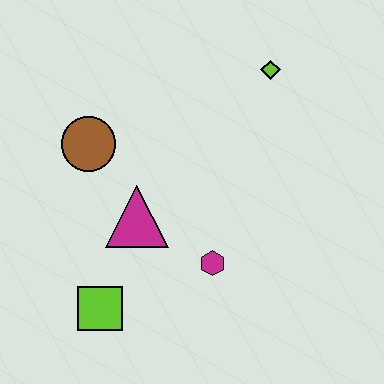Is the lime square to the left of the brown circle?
No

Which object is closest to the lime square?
The magenta triangle is closest to the lime square.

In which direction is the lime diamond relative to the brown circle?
The lime diamond is to the right of the brown circle.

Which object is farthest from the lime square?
The lime diamond is farthest from the lime square.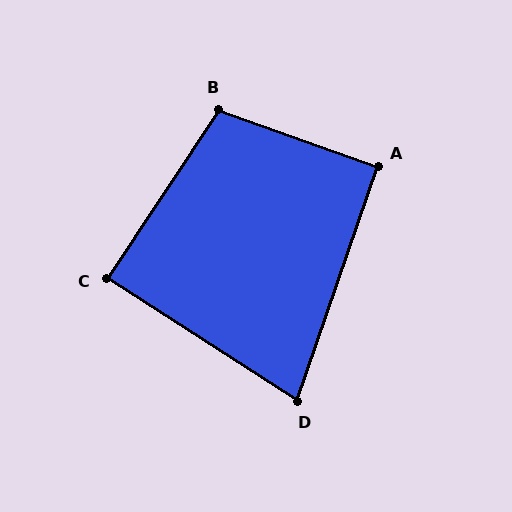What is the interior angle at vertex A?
Approximately 91 degrees (approximately right).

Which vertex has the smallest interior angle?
D, at approximately 76 degrees.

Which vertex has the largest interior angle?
B, at approximately 104 degrees.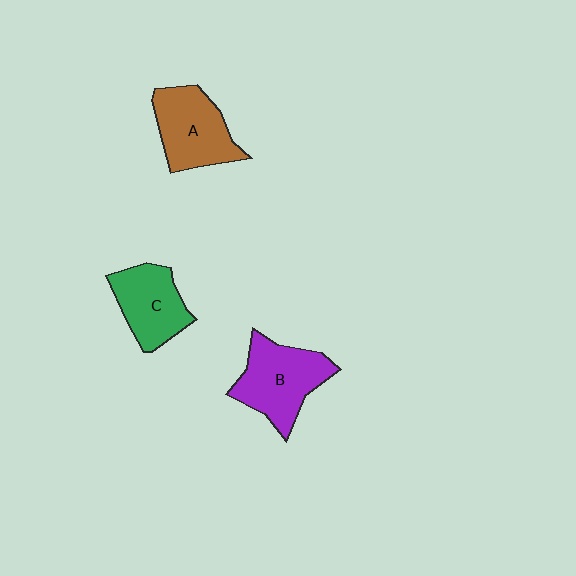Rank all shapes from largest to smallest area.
From largest to smallest: B (purple), A (brown), C (green).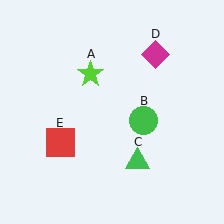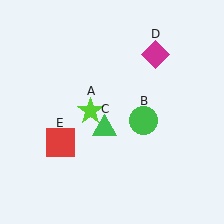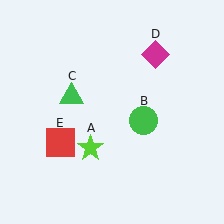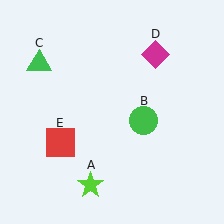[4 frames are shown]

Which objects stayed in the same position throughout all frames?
Green circle (object B) and magenta diamond (object D) and red square (object E) remained stationary.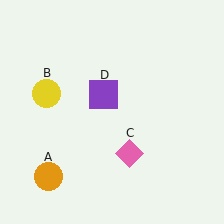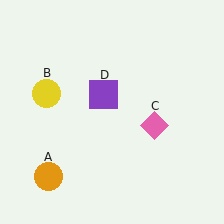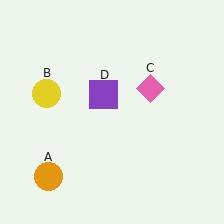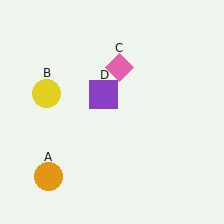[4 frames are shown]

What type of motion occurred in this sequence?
The pink diamond (object C) rotated counterclockwise around the center of the scene.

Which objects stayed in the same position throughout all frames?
Orange circle (object A) and yellow circle (object B) and purple square (object D) remained stationary.